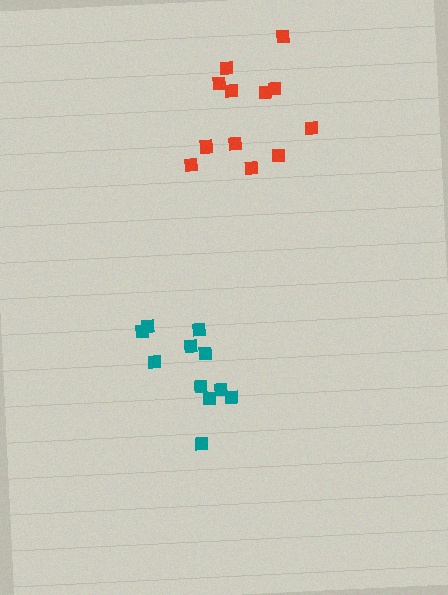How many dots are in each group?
Group 1: 11 dots, Group 2: 12 dots (23 total).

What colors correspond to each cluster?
The clusters are colored: teal, red.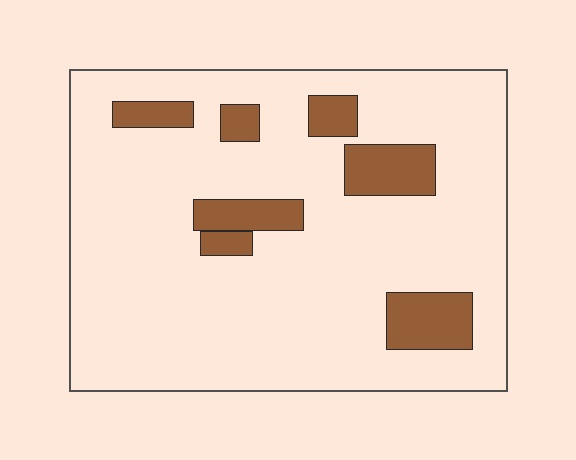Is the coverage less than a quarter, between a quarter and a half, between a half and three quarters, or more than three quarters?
Less than a quarter.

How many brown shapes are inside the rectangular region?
7.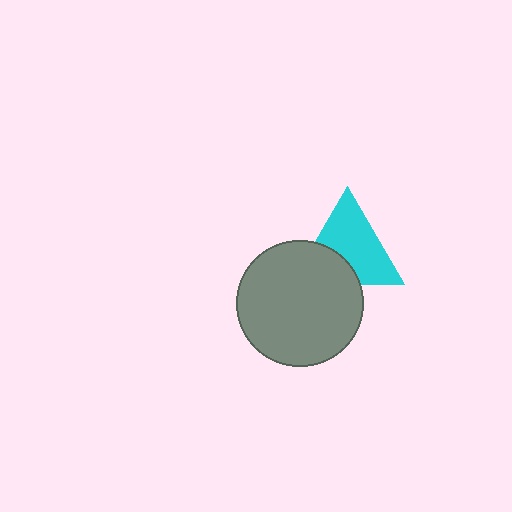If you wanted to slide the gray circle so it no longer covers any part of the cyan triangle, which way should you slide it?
Slide it down — that is the most direct way to separate the two shapes.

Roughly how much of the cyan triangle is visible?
Most of it is visible (roughly 66%).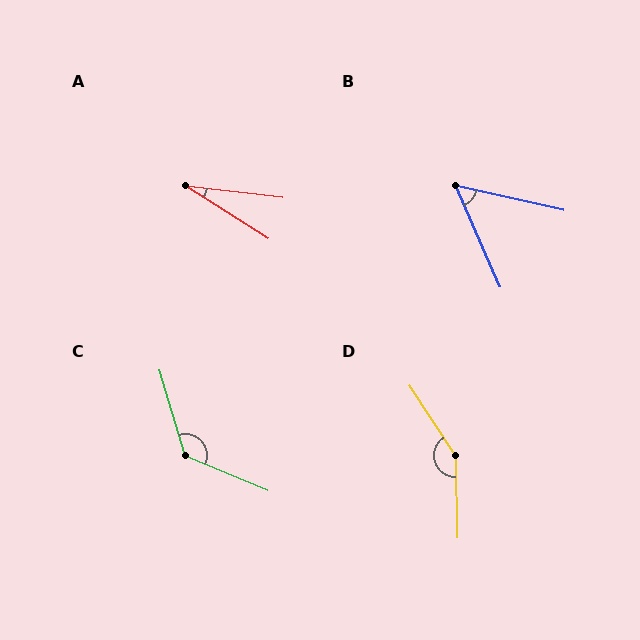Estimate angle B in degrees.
Approximately 53 degrees.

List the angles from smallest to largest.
A (26°), B (53°), C (130°), D (148°).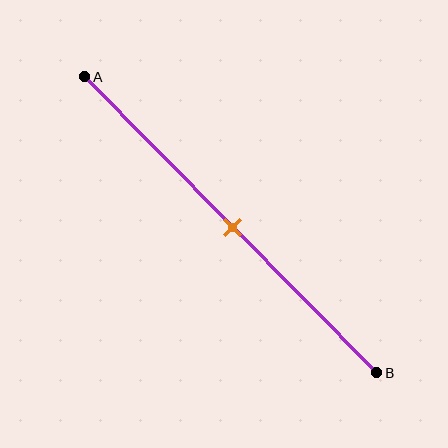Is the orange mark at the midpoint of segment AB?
Yes, the mark is approximately at the midpoint.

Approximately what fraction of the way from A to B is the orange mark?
The orange mark is approximately 50% of the way from A to B.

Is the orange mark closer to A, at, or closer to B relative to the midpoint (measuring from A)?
The orange mark is approximately at the midpoint of segment AB.